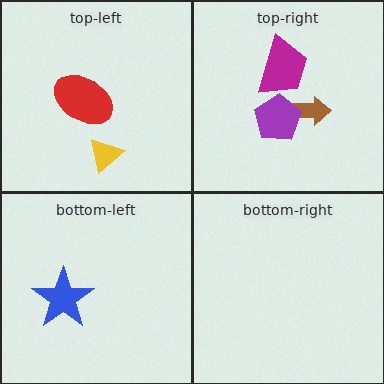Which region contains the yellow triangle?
The top-left region.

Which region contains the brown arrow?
The top-right region.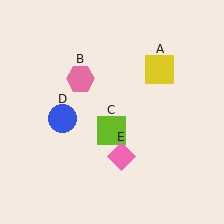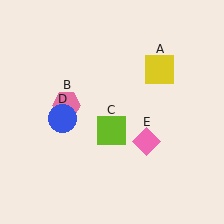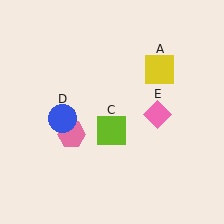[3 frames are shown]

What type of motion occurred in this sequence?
The pink hexagon (object B), pink diamond (object E) rotated counterclockwise around the center of the scene.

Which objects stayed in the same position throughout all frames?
Yellow square (object A) and lime square (object C) and blue circle (object D) remained stationary.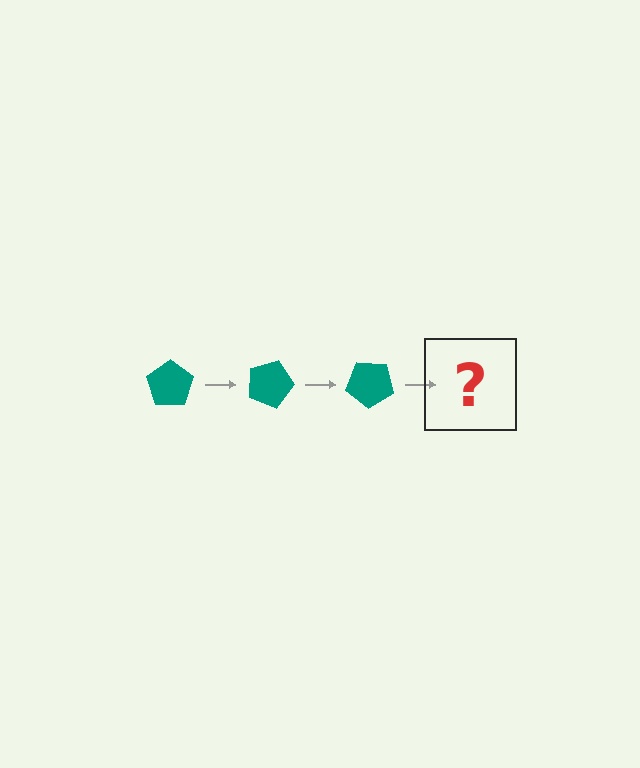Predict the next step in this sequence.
The next step is a teal pentagon rotated 60 degrees.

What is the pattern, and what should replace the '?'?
The pattern is that the pentagon rotates 20 degrees each step. The '?' should be a teal pentagon rotated 60 degrees.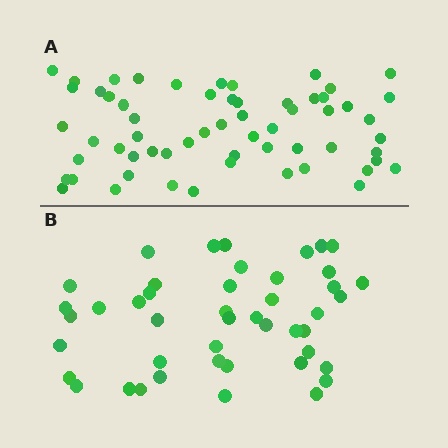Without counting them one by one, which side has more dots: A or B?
Region A (the top region) has more dots.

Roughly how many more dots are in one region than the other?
Region A has approximately 15 more dots than region B.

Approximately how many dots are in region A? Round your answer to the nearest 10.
About 60 dots.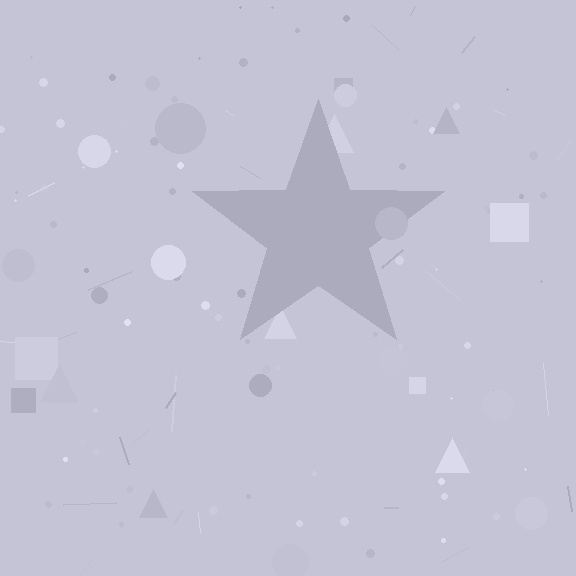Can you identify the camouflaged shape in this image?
The camouflaged shape is a star.